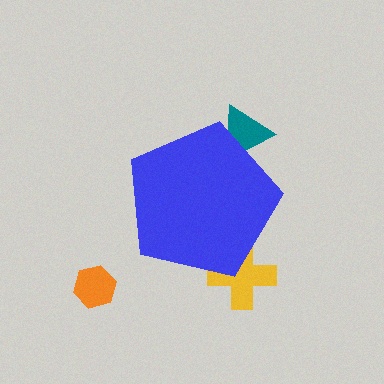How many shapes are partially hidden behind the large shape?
2 shapes are partially hidden.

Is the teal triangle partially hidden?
Yes, the teal triangle is partially hidden behind the blue pentagon.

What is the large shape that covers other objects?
A blue pentagon.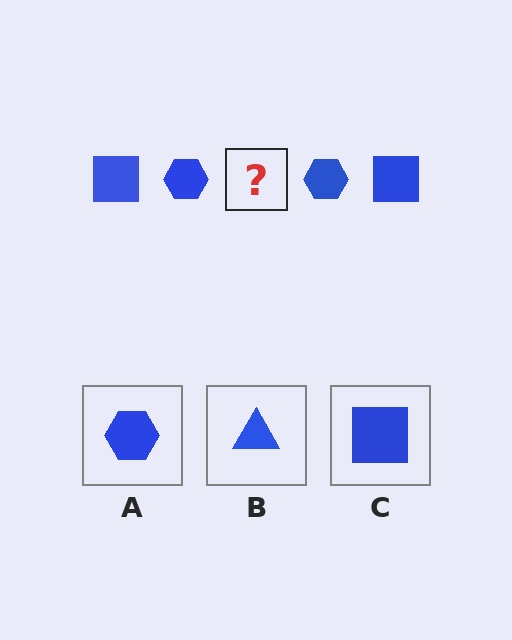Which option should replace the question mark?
Option C.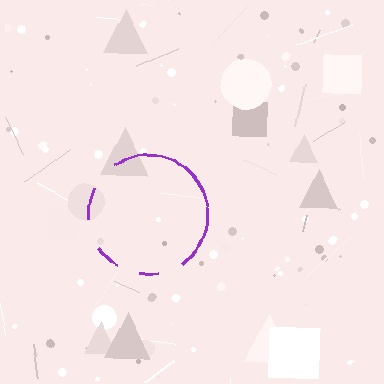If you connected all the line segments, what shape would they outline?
They would outline a circle.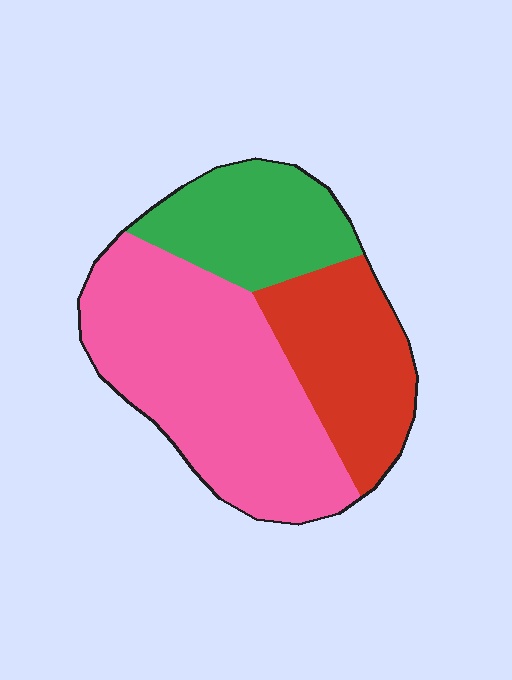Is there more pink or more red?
Pink.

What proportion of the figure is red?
Red takes up about one quarter (1/4) of the figure.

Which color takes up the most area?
Pink, at roughly 50%.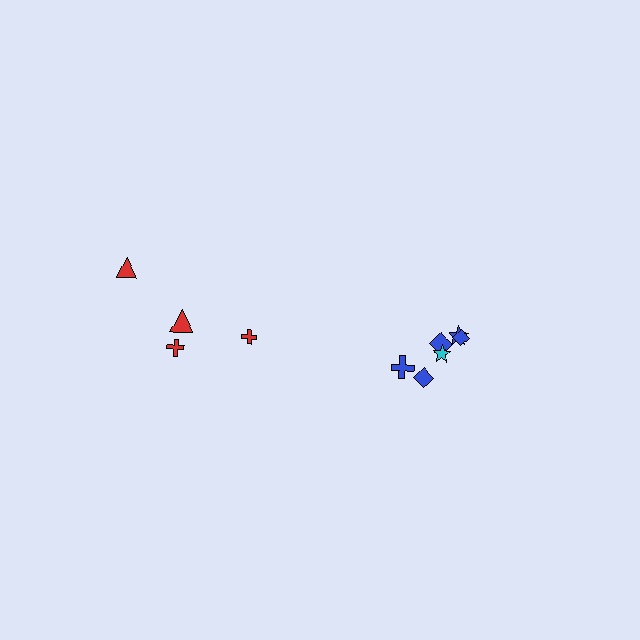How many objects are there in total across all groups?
There are 10 objects.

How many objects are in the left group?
There are 4 objects.